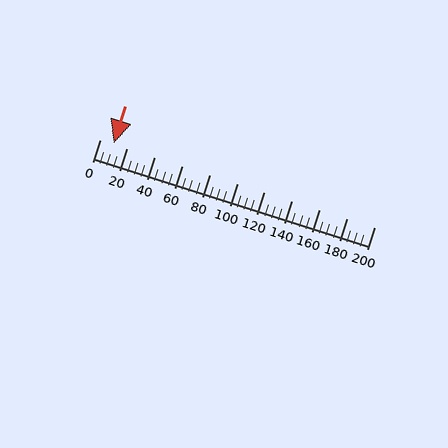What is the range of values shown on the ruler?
The ruler shows values from 0 to 200.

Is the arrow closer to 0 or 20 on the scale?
The arrow is closer to 20.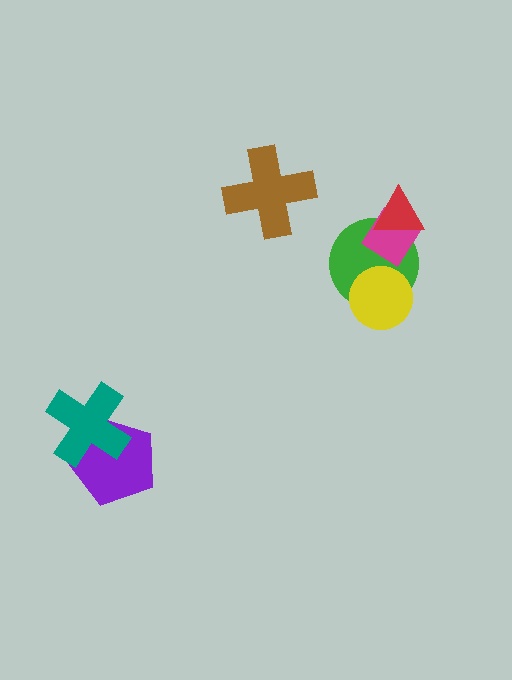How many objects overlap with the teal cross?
1 object overlaps with the teal cross.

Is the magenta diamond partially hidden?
Yes, it is partially covered by another shape.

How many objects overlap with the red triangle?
2 objects overlap with the red triangle.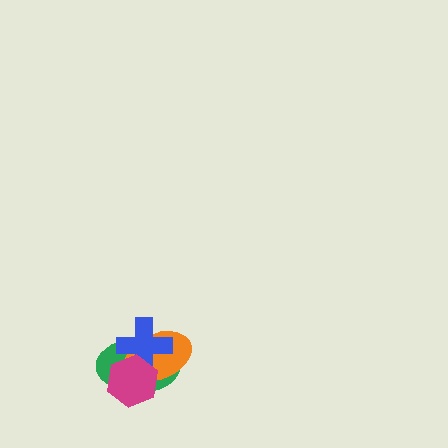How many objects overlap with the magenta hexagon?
3 objects overlap with the magenta hexagon.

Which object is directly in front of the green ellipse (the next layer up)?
The orange ellipse is directly in front of the green ellipse.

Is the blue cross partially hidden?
Yes, it is partially covered by another shape.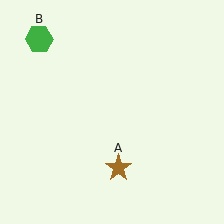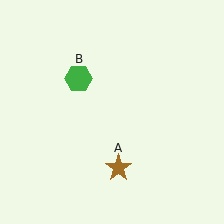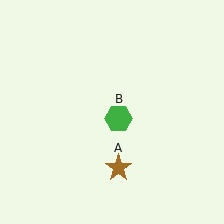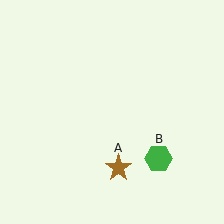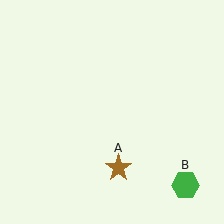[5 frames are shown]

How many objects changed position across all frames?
1 object changed position: green hexagon (object B).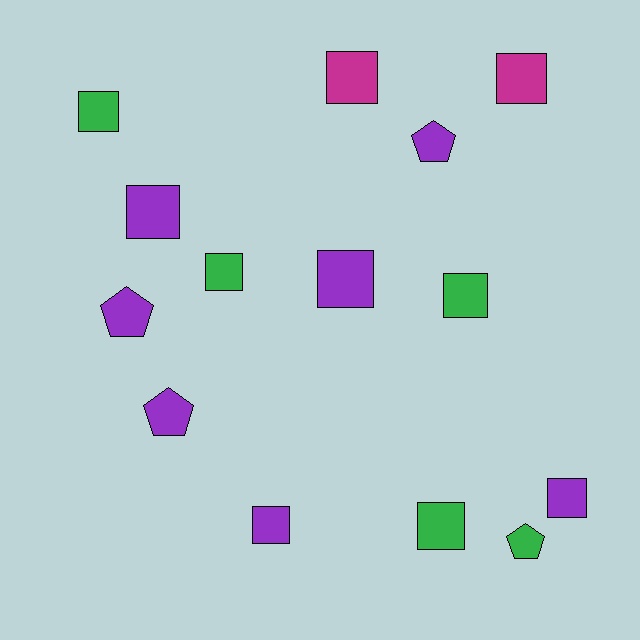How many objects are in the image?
There are 14 objects.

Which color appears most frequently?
Purple, with 7 objects.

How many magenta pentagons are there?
There are no magenta pentagons.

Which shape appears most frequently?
Square, with 10 objects.